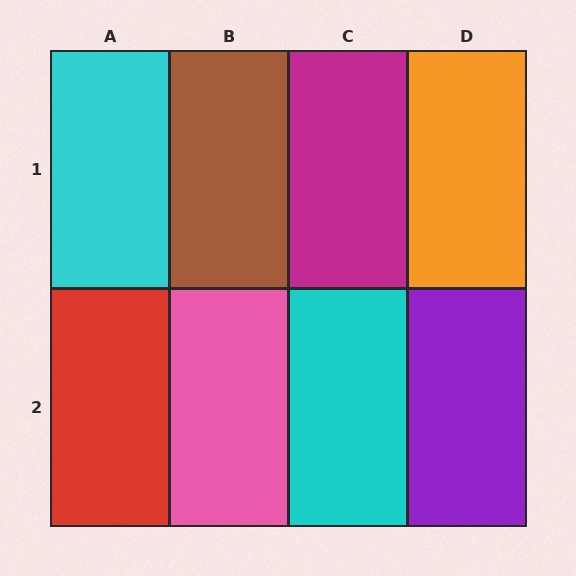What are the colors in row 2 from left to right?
Red, pink, cyan, purple.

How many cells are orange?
1 cell is orange.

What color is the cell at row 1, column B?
Brown.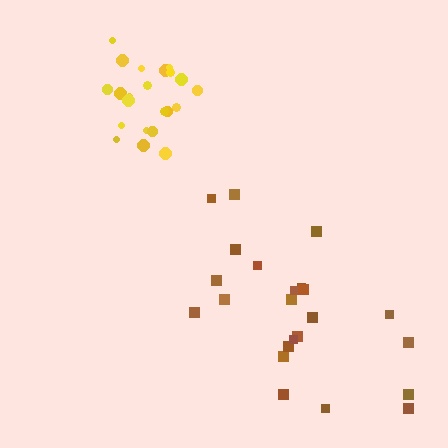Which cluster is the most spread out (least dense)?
Brown.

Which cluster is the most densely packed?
Yellow.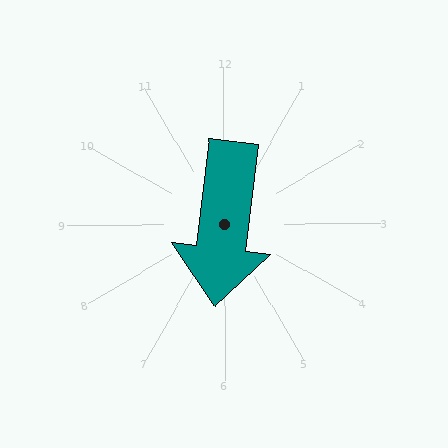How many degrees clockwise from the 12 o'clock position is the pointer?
Approximately 187 degrees.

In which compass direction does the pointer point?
South.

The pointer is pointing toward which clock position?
Roughly 6 o'clock.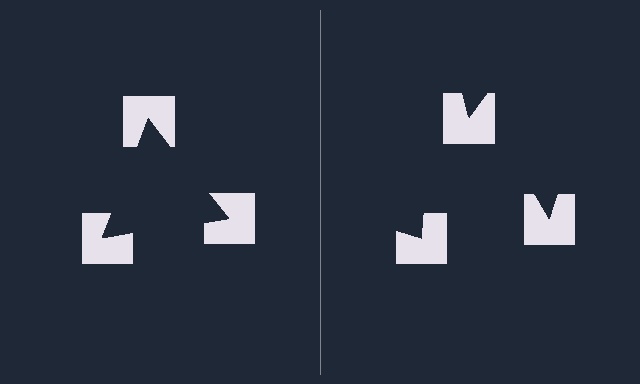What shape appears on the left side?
An illusory triangle.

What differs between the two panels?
The notched squares are positioned identically on both sides; only the wedge orientations differ. On the left they align to a triangle; on the right they are misaligned.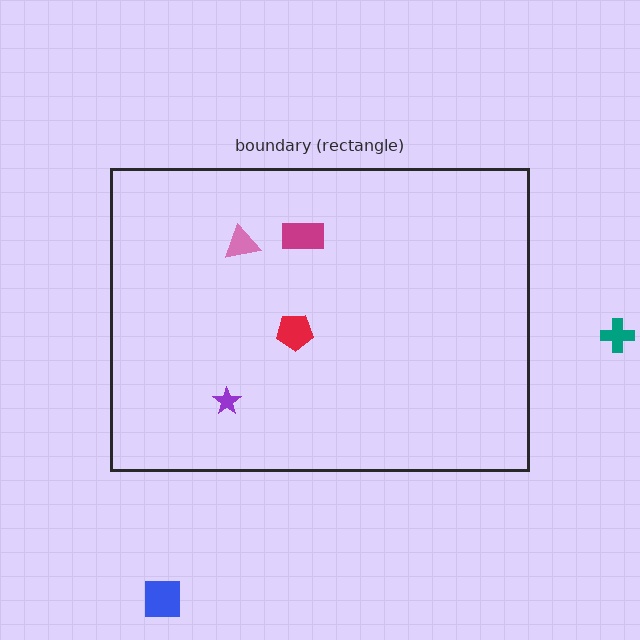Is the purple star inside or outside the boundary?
Inside.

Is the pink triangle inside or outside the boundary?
Inside.